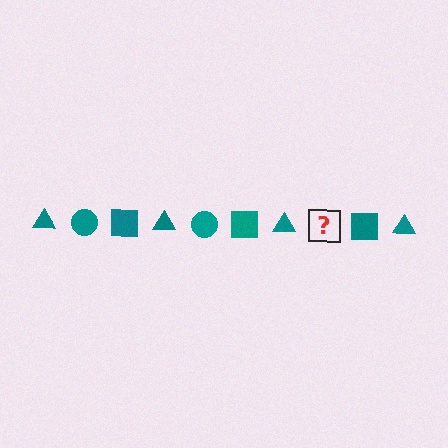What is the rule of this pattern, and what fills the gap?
The rule is that the pattern cycles through triangle, circle, square shapes in teal. The gap should be filled with a teal circle.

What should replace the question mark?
The question mark should be replaced with a teal circle.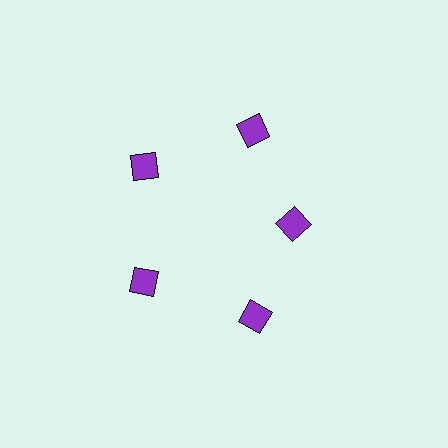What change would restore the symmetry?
The symmetry would be restored by moving it outward, back onto the ring so that all 5 diamonds sit at equal angles and equal distance from the center.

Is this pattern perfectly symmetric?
No. The 5 purple diamonds are arranged in a ring, but one element near the 3 o'clock position is pulled inward toward the center, breaking the 5-fold rotational symmetry.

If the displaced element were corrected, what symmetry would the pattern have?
It would have 5-fold rotational symmetry — the pattern would map onto itself every 72 degrees.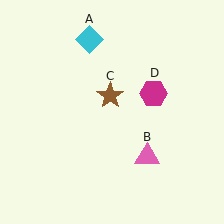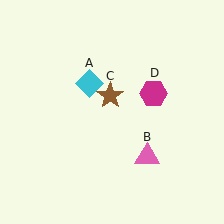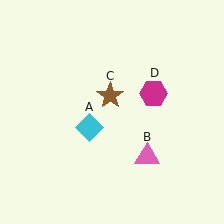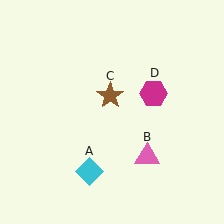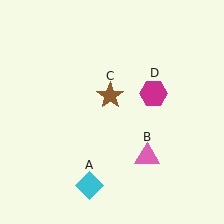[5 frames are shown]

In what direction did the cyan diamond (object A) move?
The cyan diamond (object A) moved down.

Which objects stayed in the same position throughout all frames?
Pink triangle (object B) and brown star (object C) and magenta hexagon (object D) remained stationary.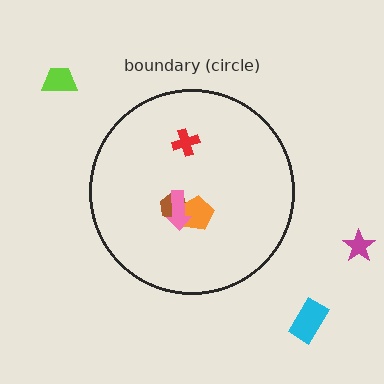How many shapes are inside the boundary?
4 inside, 3 outside.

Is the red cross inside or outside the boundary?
Inside.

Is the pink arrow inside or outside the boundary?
Inside.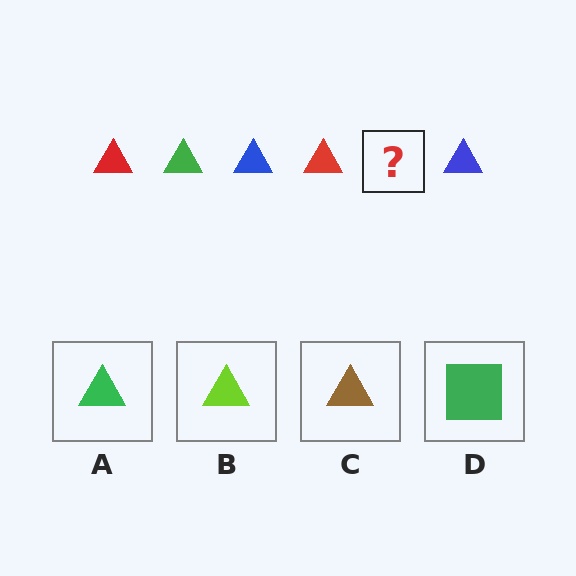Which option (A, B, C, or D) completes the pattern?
A.